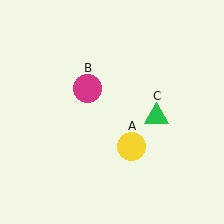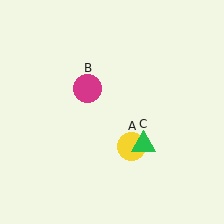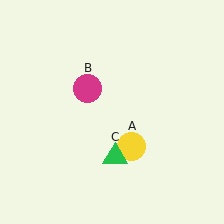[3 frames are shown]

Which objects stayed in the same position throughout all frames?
Yellow circle (object A) and magenta circle (object B) remained stationary.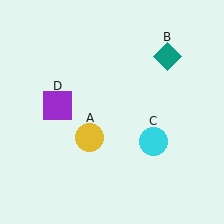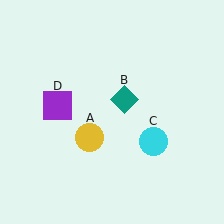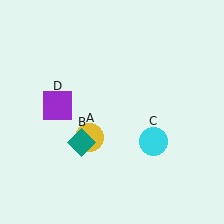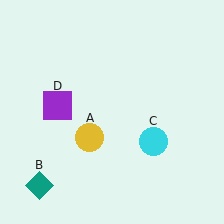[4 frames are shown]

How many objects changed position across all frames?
1 object changed position: teal diamond (object B).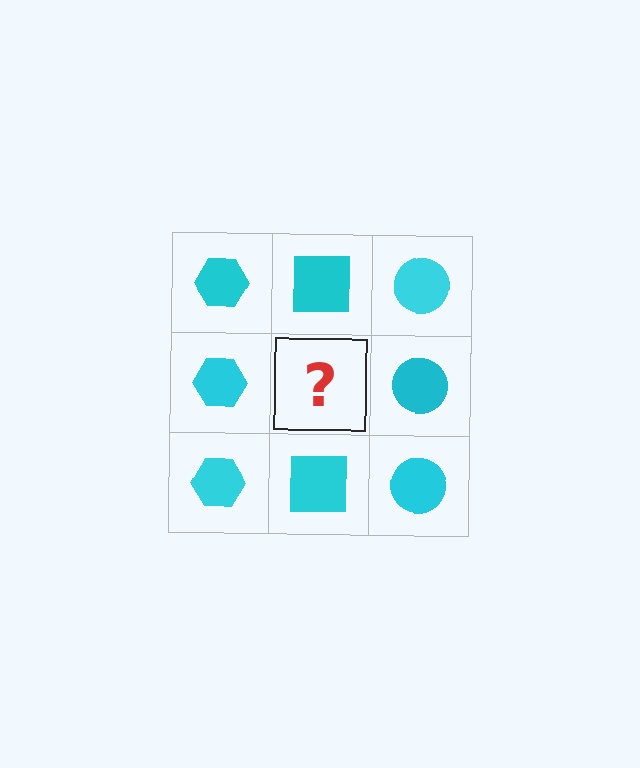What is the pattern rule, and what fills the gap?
The rule is that each column has a consistent shape. The gap should be filled with a cyan square.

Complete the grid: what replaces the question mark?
The question mark should be replaced with a cyan square.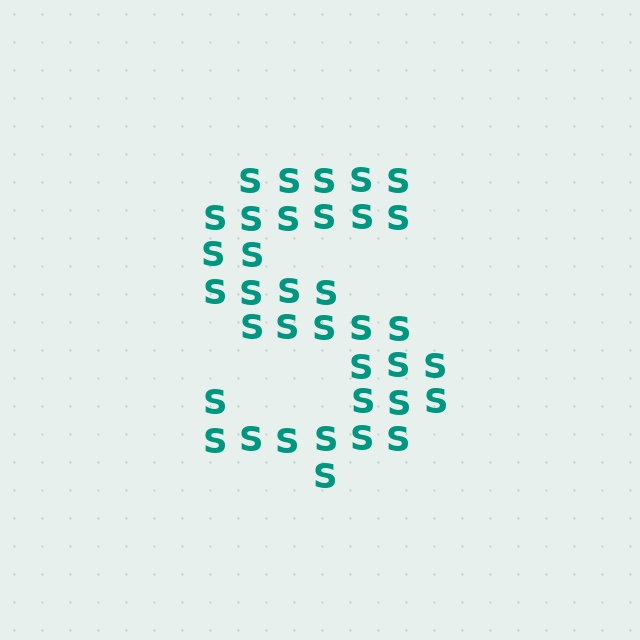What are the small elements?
The small elements are letter S's.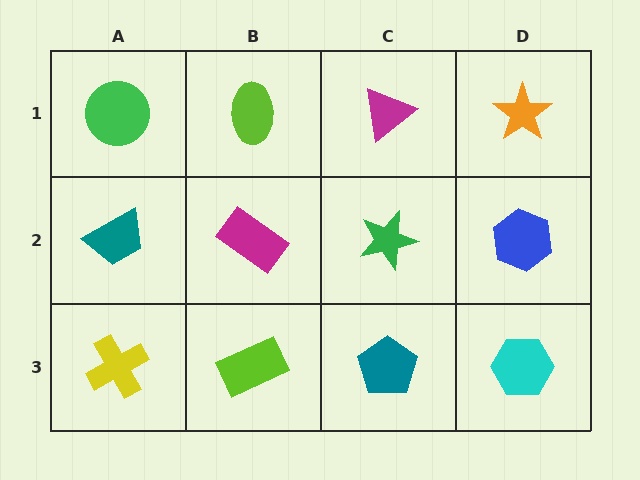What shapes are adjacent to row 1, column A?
A teal trapezoid (row 2, column A), a lime ellipse (row 1, column B).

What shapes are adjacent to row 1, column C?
A green star (row 2, column C), a lime ellipse (row 1, column B), an orange star (row 1, column D).